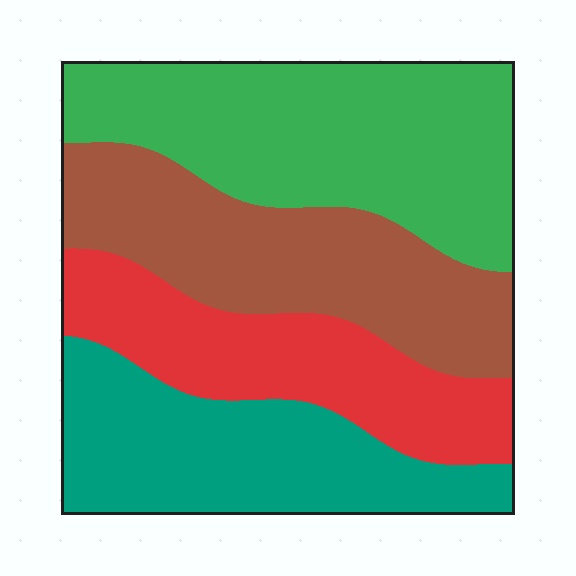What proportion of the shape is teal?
Teal takes up about one quarter (1/4) of the shape.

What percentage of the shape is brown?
Brown takes up about one quarter (1/4) of the shape.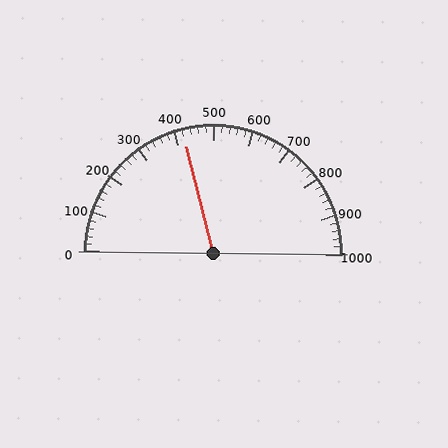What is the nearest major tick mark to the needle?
The nearest major tick mark is 400.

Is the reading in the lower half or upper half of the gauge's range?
The reading is in the lower half of the range (0 to 1000).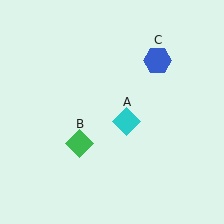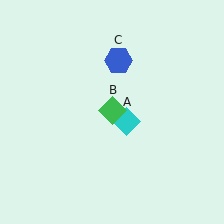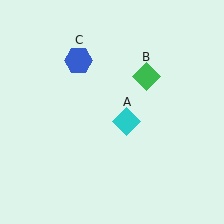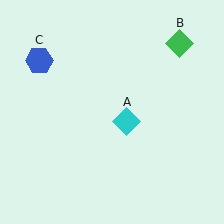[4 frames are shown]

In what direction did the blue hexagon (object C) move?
The blue hexagon (object C) moved left.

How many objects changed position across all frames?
2 objects changed position: green diamond (object B), blue hexagon (object C).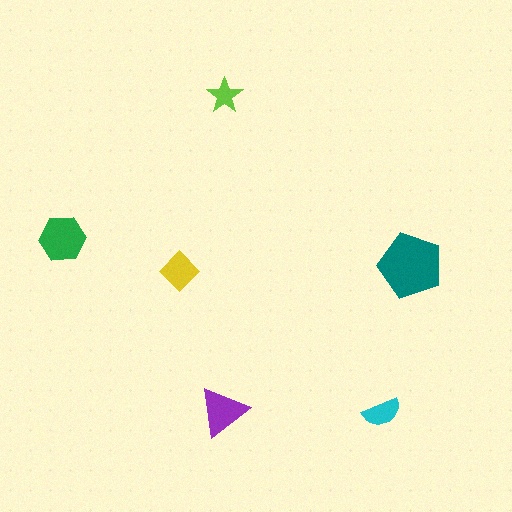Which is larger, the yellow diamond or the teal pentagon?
The teal pentagon.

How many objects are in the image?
There are 6 objects in the image.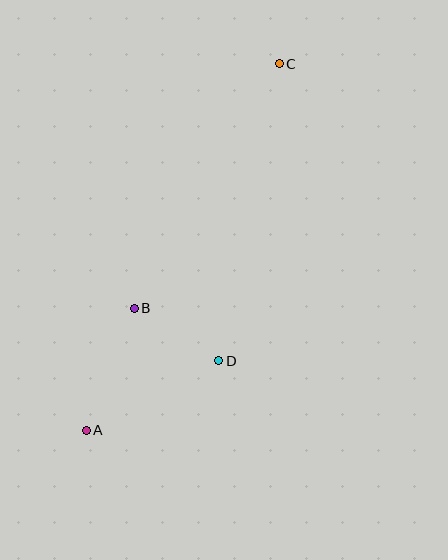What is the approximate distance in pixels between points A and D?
The distance between A and D is approximately 150 pixels.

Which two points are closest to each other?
Points B and D are closest to each other.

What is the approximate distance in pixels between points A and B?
The distance between A and B is approximately 131 pixels.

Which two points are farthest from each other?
Points A and C are farthest from each other.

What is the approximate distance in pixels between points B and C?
The distance between B and C is approximately 284 pixels.